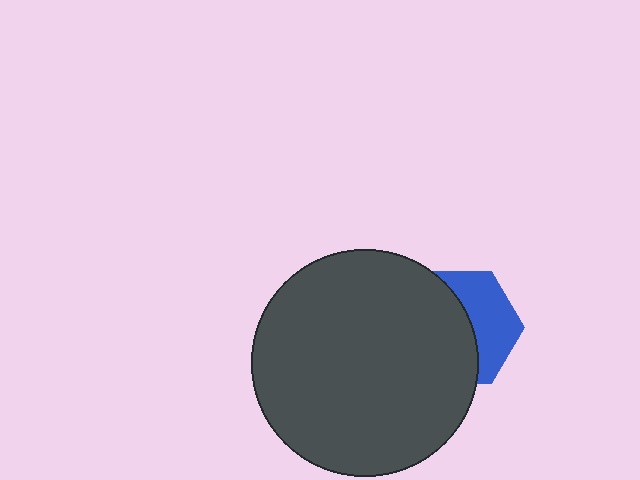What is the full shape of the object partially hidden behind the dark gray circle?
The partially hidden object is a blue hexagon.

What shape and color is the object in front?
The object in front is a dark gray circle.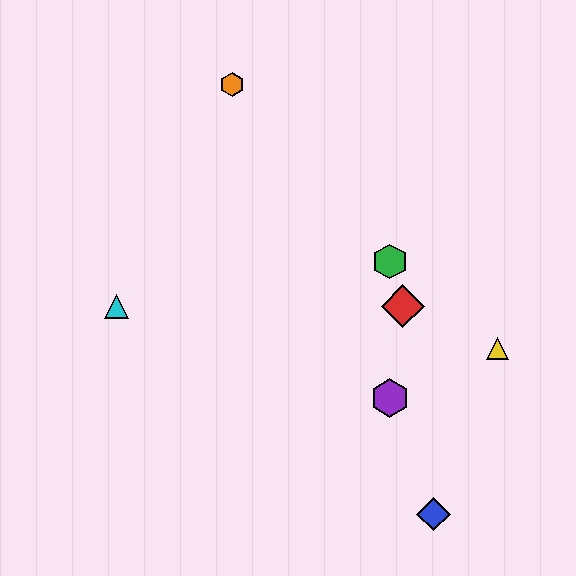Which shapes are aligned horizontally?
The red diamond, the cyan triangle are aligned horizontally.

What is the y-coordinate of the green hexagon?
The green hexagon is at y≈261.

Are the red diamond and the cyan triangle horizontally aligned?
Yes, both are at y≈306.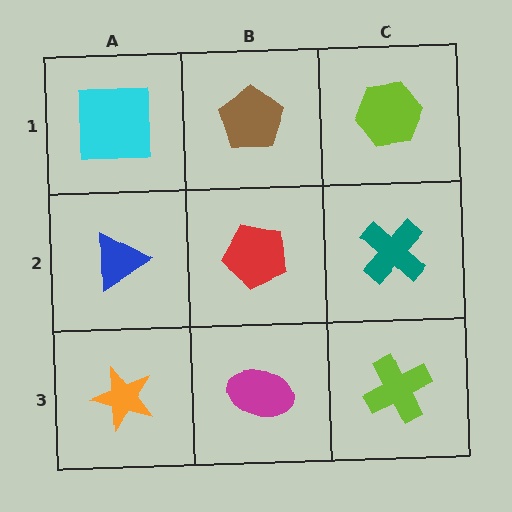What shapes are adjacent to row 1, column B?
A red pentagon (row 2, column B), a cyan square (row 1, column A), a lime hexagon (row 1, column C).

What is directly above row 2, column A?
A cyan square.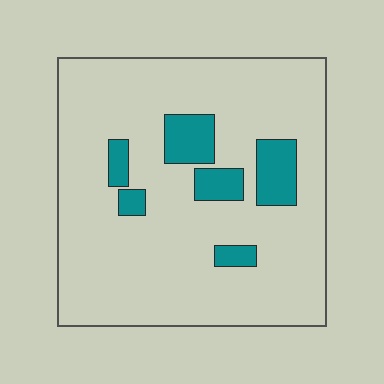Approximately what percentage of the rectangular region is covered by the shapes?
Approximately 15%.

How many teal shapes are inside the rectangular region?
6.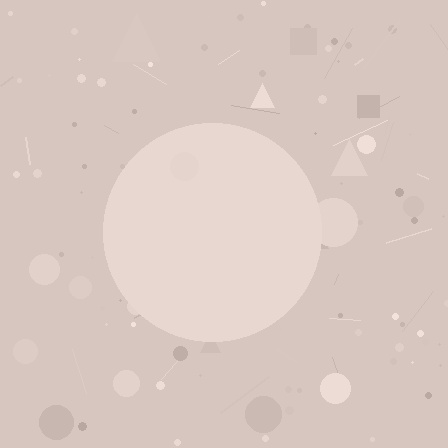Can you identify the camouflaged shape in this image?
The camouflaged shape is a circle.